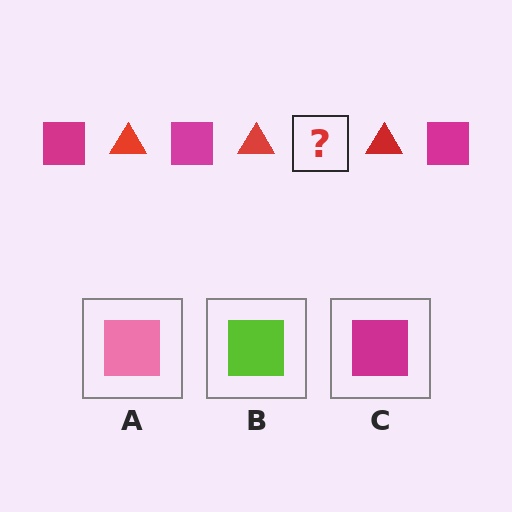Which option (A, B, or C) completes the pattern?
C.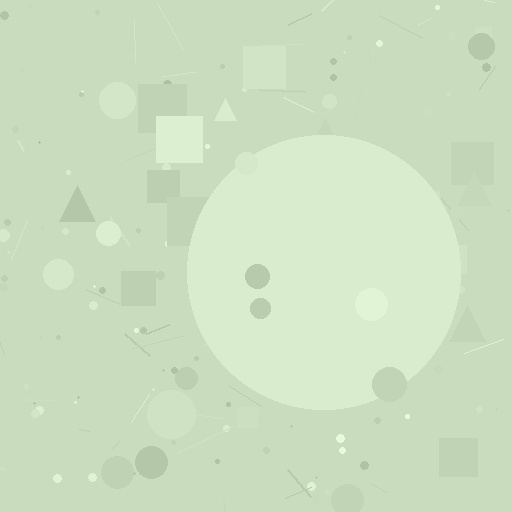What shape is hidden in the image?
A circle is hidden in the image.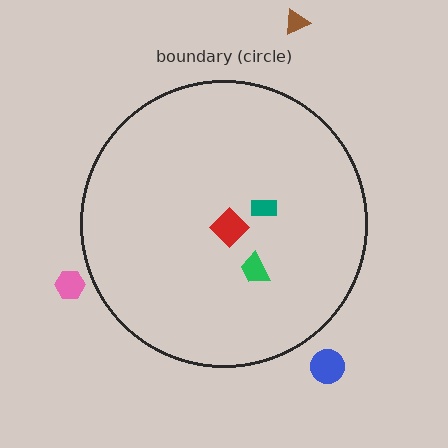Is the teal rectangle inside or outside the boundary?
Inside.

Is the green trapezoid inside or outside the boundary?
Inside.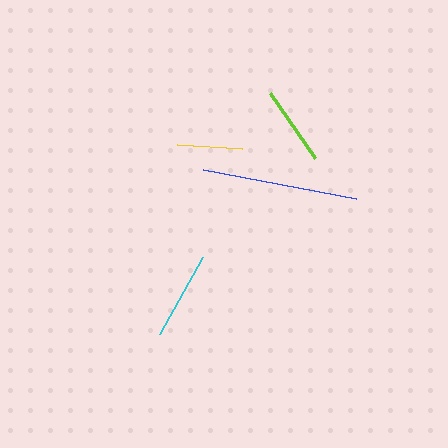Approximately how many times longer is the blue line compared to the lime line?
The blue line is approximately 1.9 times the length of the lime line.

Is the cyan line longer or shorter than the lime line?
The cyan line is longer than the lime line.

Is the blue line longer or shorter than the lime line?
The blue line is longer than the lime line.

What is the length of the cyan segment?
The cyan segment is approximately 88 pixels long.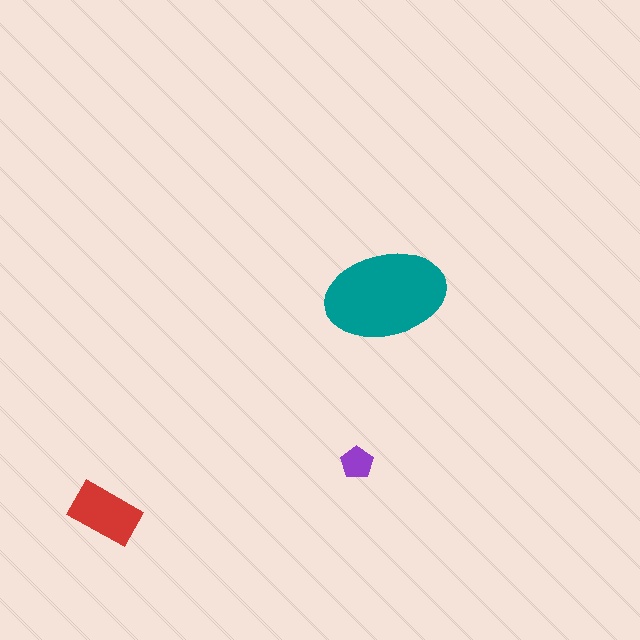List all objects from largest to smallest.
The teal ellipse, the red rectangle, the purple pentagon.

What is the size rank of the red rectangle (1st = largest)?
2nd.